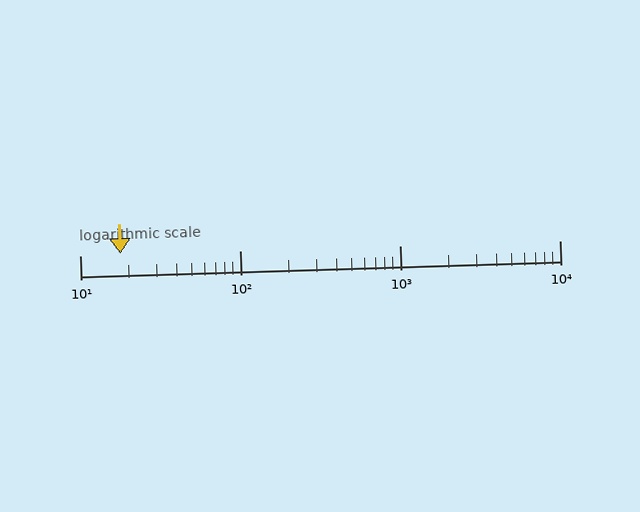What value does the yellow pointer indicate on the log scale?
The pointer indicates approximately 18.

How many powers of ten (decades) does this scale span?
The scale spans 3 decades, from 10 to 10000.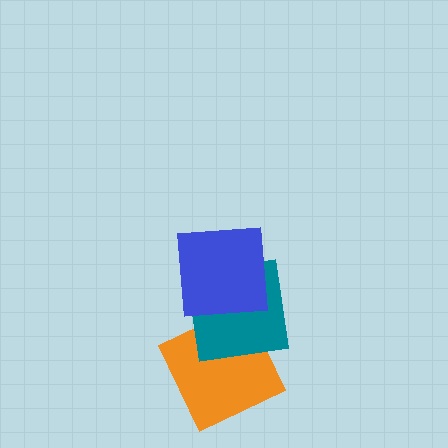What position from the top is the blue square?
The blue square is 1st from the top.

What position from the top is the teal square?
The teal square is 2nd from the top.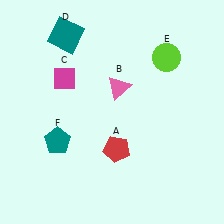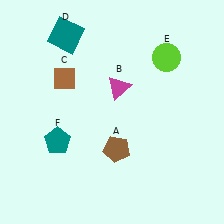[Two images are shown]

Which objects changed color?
A changed from red to brown. B changed from pink to magenta. C changed from magenta to brown.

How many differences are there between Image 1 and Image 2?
There are 3 differences between the two images.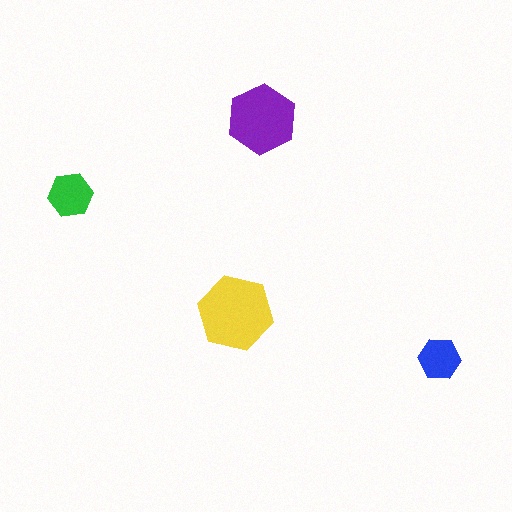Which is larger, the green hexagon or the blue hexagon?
The green one.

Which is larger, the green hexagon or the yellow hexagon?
The yellow one.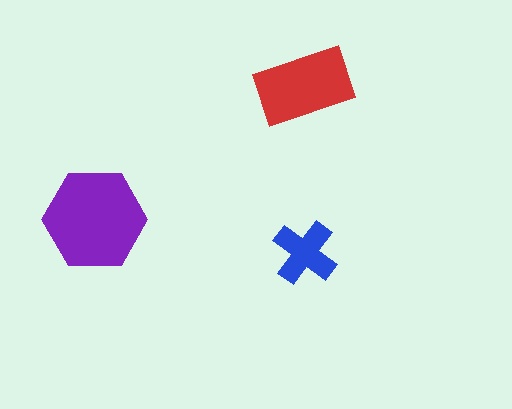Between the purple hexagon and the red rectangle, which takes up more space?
The purple hexagon.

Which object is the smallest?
The blue cross.